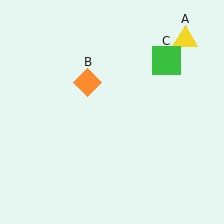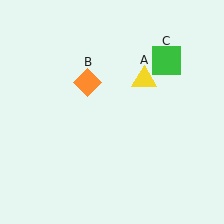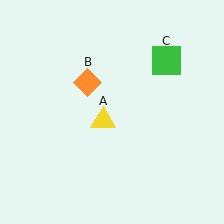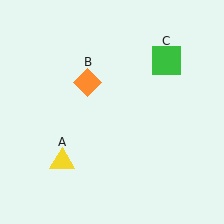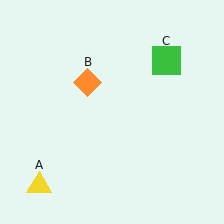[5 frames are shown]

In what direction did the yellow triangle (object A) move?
The yellow triangle (object A) moved down and to the left.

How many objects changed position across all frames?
1 object changed position: yellow triangle (object A).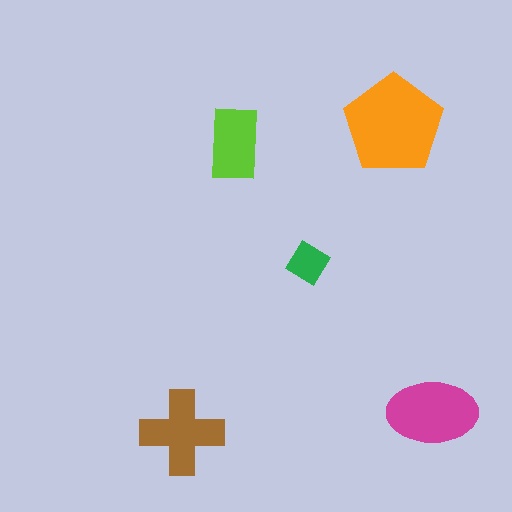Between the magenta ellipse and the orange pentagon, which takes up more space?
The orange pentagon.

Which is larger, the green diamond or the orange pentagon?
The orange pentagon.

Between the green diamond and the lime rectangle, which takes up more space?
The lime rectangle.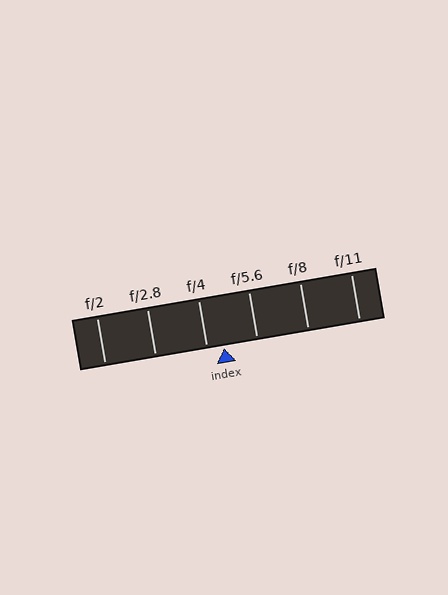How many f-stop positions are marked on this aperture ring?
There are 6 f-stop positions marked.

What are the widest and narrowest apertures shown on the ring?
The widest aperture shown is f/2 and the narrowest is f/11.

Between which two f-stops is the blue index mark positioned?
The index mark is between f/4 and f/5.6.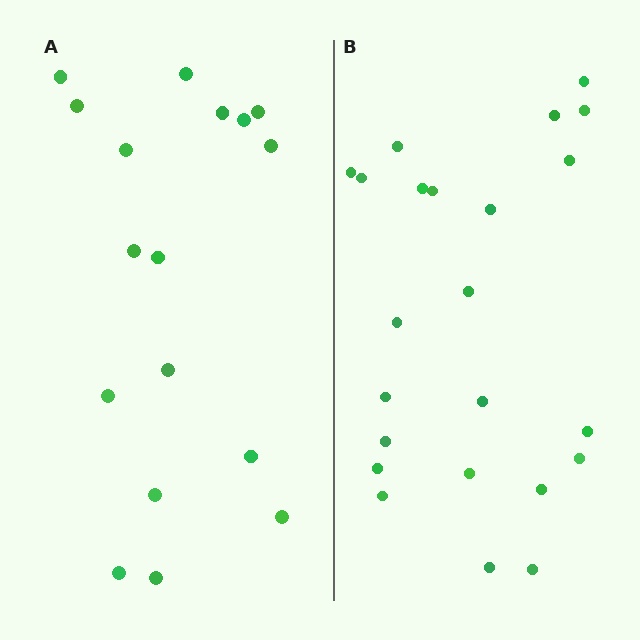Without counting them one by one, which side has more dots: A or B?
Region B (the right region) has more dots.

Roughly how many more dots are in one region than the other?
Region B has about 6 more dots than region A.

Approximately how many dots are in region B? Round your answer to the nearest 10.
About 20 dots. (The exact count is 23, which rounds to 20.)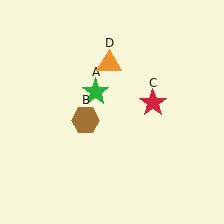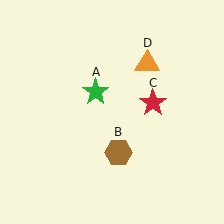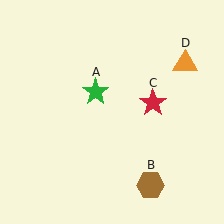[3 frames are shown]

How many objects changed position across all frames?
2 objects changed position: brown hexagon (object B), orange triangle (object D).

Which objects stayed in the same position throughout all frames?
Green star (object A) and red star (object C) remained stationary.